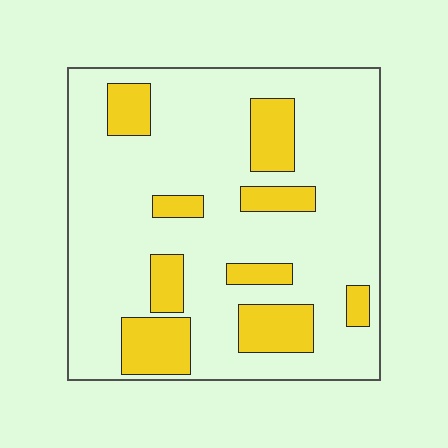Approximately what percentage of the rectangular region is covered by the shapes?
Approximately 20%.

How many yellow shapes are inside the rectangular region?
9.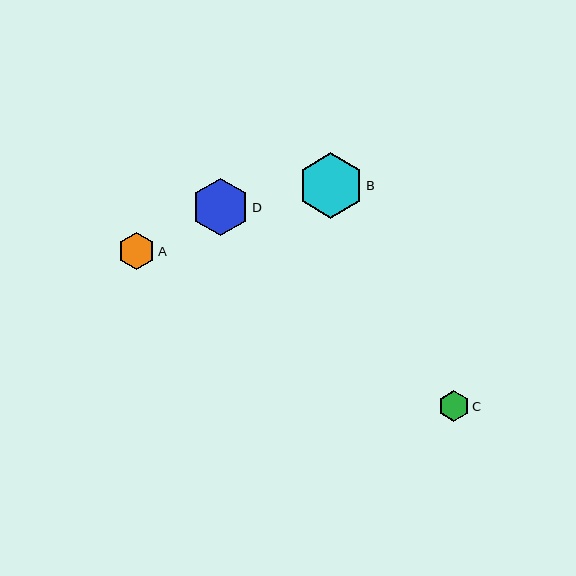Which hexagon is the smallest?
Hexagon C is the smallest with a size of approximately 31 pixels.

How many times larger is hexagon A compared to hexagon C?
Hexagon A is approximately 1.2 times the size of hexagon C.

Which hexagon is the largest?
Hexagon B is the largest with a size of approximately 66 pixels.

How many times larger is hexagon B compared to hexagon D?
Hexagon B is approximately 1.1 times the size of hexagon D.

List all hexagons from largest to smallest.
From largest to smallest: B, D, A, C.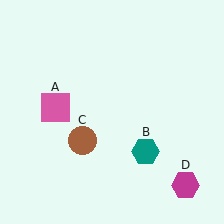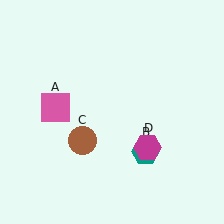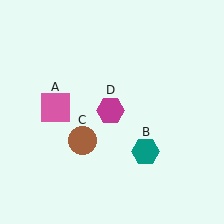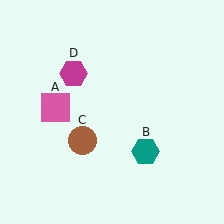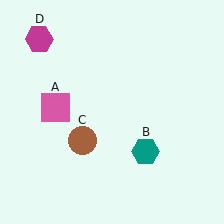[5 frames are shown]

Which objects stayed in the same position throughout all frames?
Pink square (object A) and teal hexagon (object B) and brown circle (object C) remained stationary.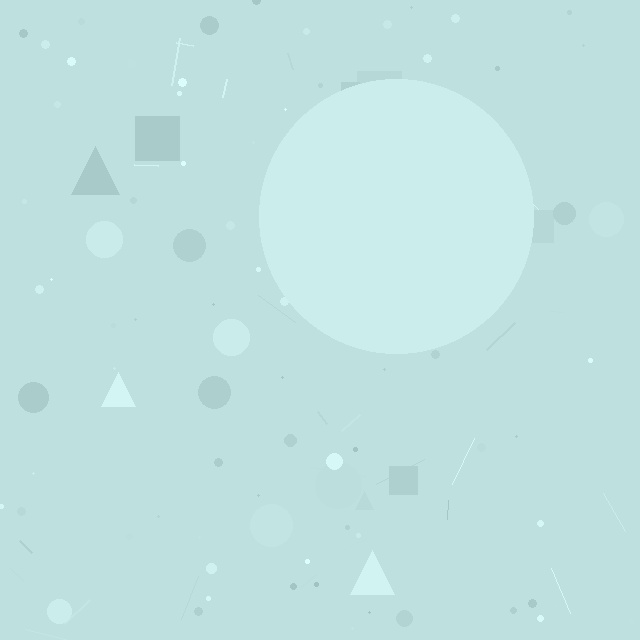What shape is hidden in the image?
A circle is hidden in the image.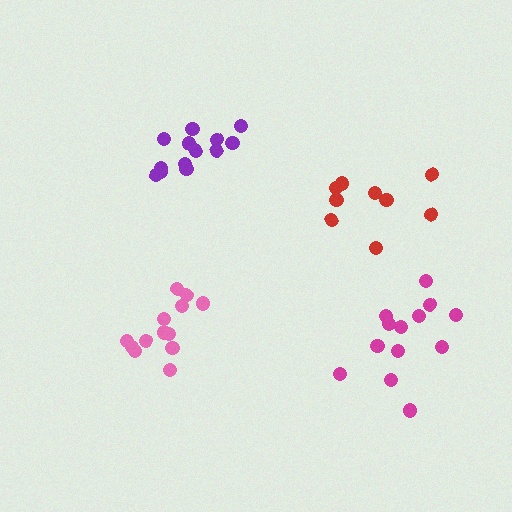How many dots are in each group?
Group 1: 14 dots, Group 2: 13 dots, Group 3: 13 dots, Group 4: 9 dots (49 total).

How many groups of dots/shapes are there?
There are 4 groups.